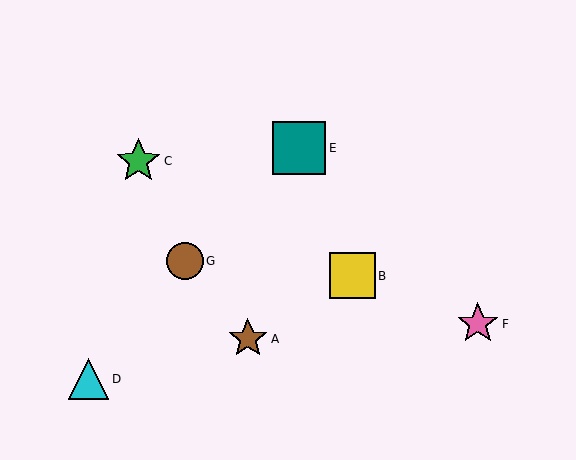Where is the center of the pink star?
The center of the pink star is at (478, 324).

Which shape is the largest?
The teal square (labeled E) is the largest.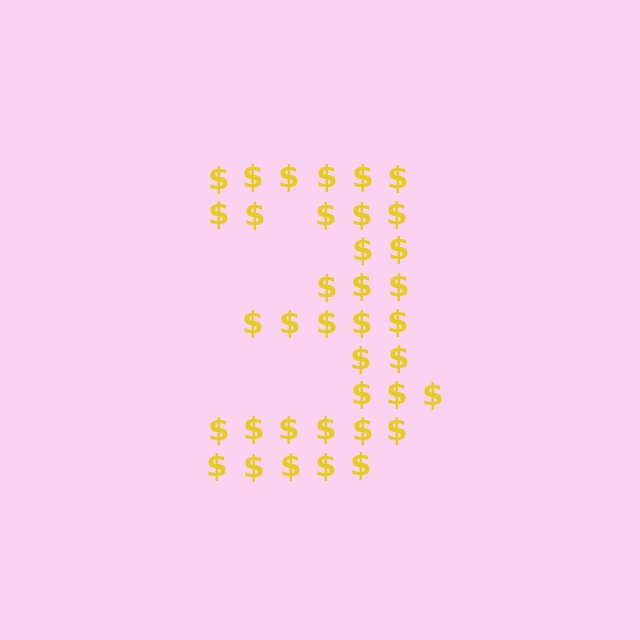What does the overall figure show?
The overall figure shows the digit 3.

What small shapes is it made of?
It is made of small dollar signs.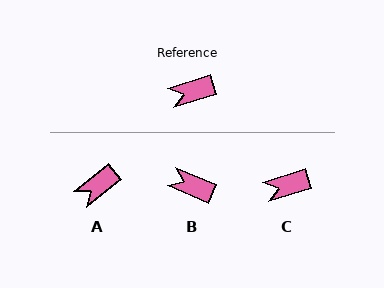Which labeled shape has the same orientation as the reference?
C.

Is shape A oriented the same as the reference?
No, it is off by about 21 degrees.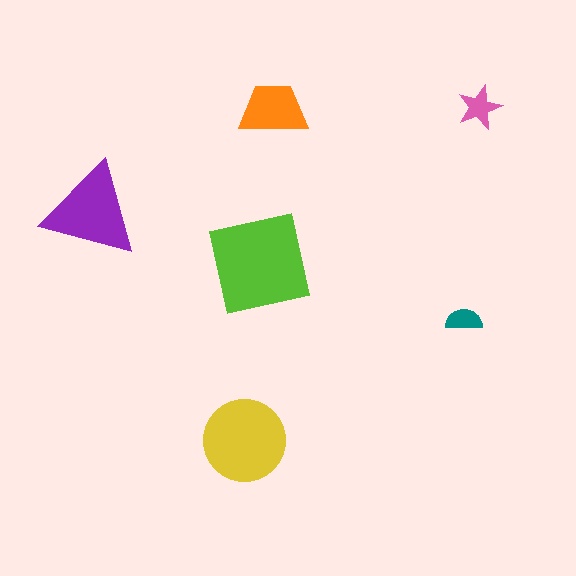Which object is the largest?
The lime square.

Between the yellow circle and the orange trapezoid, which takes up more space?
The yellow circle.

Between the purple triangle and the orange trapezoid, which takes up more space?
The purple triangle.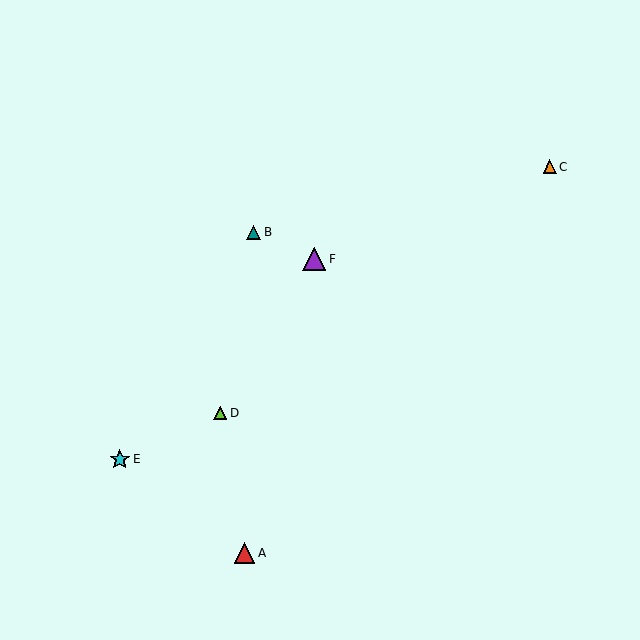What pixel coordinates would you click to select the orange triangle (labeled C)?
Click at (550, 167) to select the orange triangle C.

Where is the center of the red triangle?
The center of the red triangle is at (244, 553).